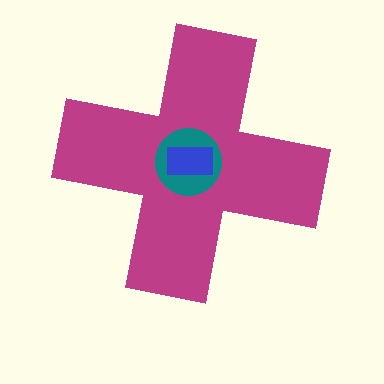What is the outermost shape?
The magenta cross.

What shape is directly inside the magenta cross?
The teal circle.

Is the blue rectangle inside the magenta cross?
Yes.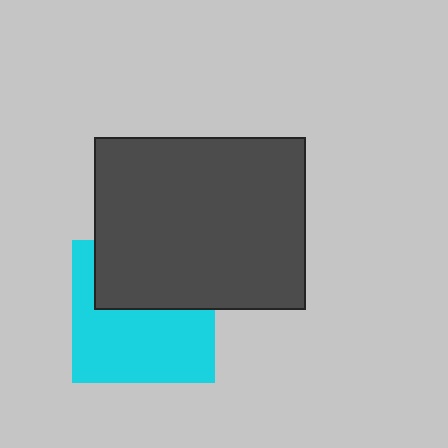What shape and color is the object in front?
The object in front is a dark gray rectangle.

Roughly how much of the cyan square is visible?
About half of it is visible (roughly 59%).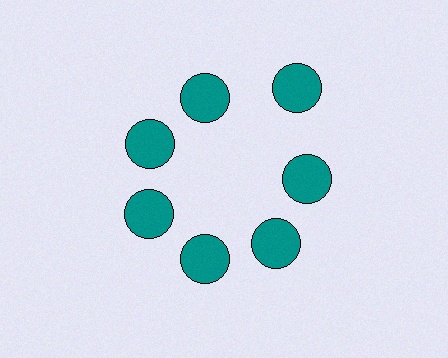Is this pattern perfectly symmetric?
No. The 7 teal circles are arranged in a ring, but one element near the 1 o'clock position is pushed outward from the center, breaking the 7-fold rotational symmetry.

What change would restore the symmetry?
The symmetry would be restored by moving it inward, back onto the ring so that all 7 circles sit at equal angles and equal distance from the center.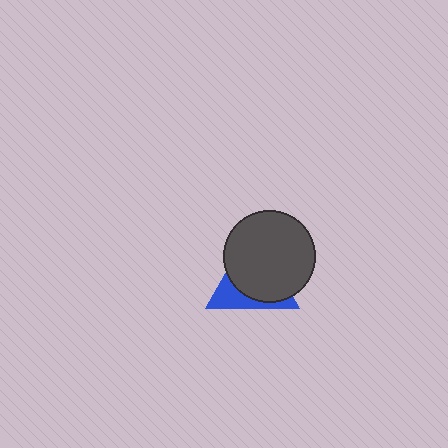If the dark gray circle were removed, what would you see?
You would see the complete blue triangle.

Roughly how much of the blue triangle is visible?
A small part of it is visible (roughly 32%).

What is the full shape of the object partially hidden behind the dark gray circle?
The partially hidden object is a blue triangle.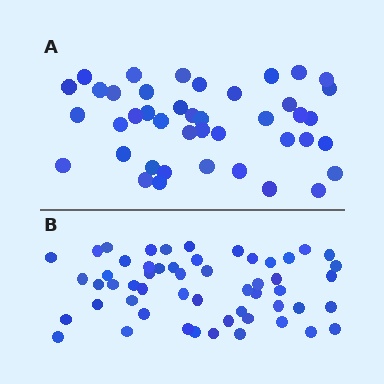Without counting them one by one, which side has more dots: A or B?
Region B (the bottom region) has more dots.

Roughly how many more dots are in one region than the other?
Region B has roughly 12 or so more dots than region A.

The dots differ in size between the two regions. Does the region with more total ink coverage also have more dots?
No. Region A has more total ink coverage because its dots are larger, but region B actually contains more individual dots. Total area can be misleading — the number of items is what matters here.